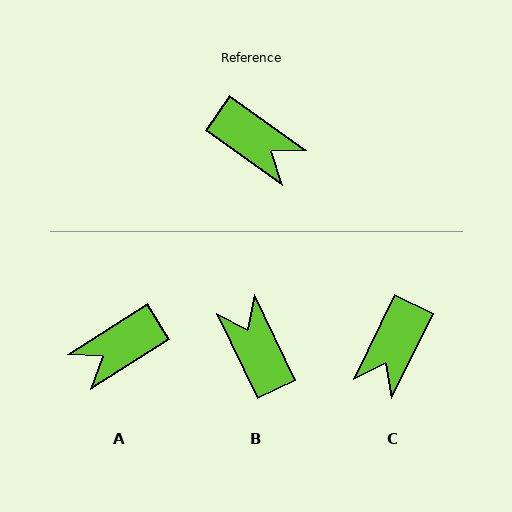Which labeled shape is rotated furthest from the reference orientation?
B, about 151 degrees away.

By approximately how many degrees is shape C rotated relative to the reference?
Approximately 80 degrees clockwise.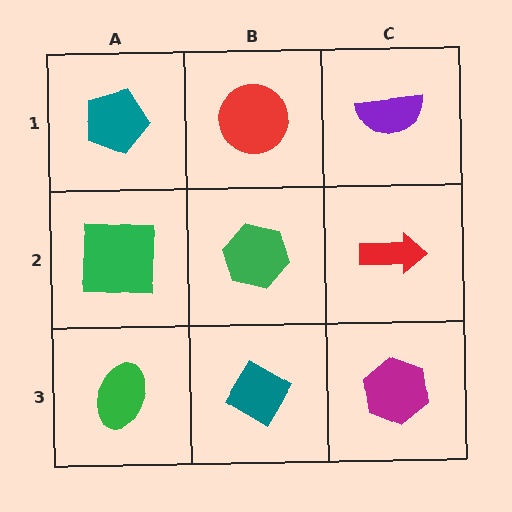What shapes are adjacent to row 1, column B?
A green hexagon (row 2, column B), a teal pentagon (row 1, column A), a purple semicircle (row 1, column C).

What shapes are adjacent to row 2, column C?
A purple semicircle (row 1, column C), a magenta hexagon (row 3, column C), a green hexagon (row 2, column B).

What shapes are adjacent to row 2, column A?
A teal pentagon (row 1, column A), a green ellipse (row 3, column A), a green hexagon (row 2, column B).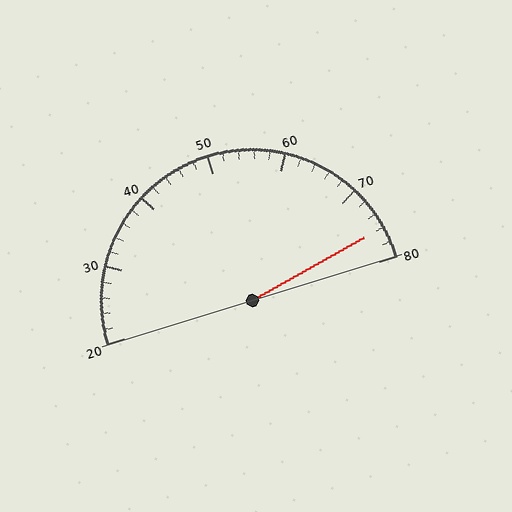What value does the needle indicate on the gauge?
The needle indicates approximately 76.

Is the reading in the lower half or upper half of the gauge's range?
The reading is in the upper half of the range (20 to 80).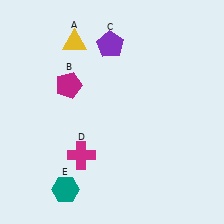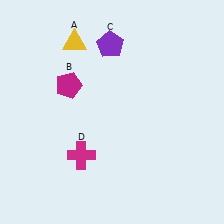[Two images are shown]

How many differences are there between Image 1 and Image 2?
There is 1 difference between the two images.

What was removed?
The teal hexagon (E) was removed in Image 2.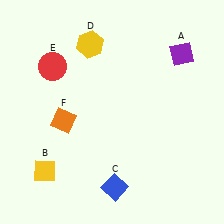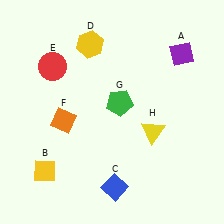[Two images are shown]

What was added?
A green pentagon (G), a yellow triangle (H) were added in Image 2.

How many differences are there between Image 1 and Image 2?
There are 2 differences between the two images.